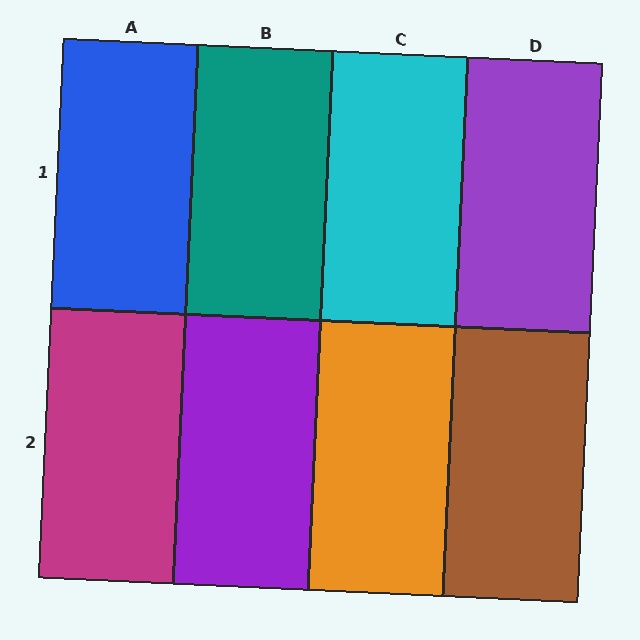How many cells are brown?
1 cell is brown.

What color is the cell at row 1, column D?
Purple.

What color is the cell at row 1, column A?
Blue.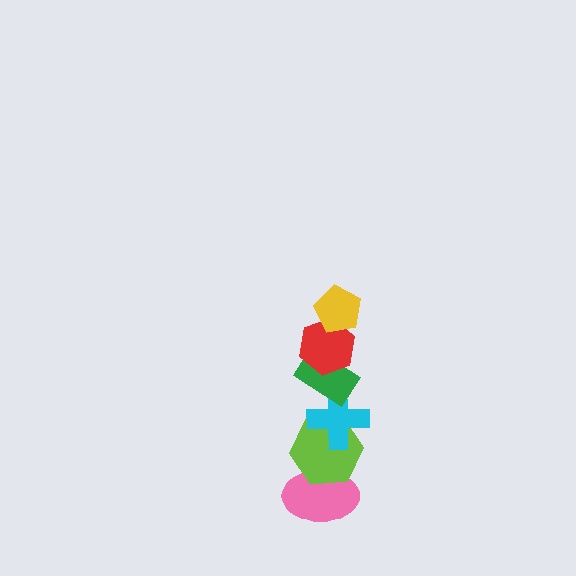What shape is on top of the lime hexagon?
The cyan cross is on top of the lime hexagon.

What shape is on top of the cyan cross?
The green rectangle is on top of the cyan cross.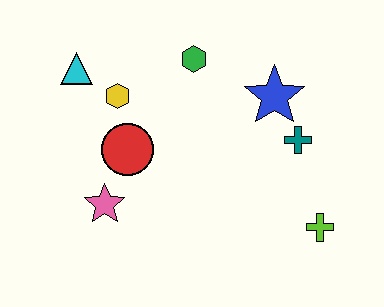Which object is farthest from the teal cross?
The cyan triangle is farthest from the teal cross.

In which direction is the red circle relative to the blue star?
The red circle is to the left of the blue star.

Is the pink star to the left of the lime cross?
Yes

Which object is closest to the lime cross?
The teal cross is closest to the lime cross.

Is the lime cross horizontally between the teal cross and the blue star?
No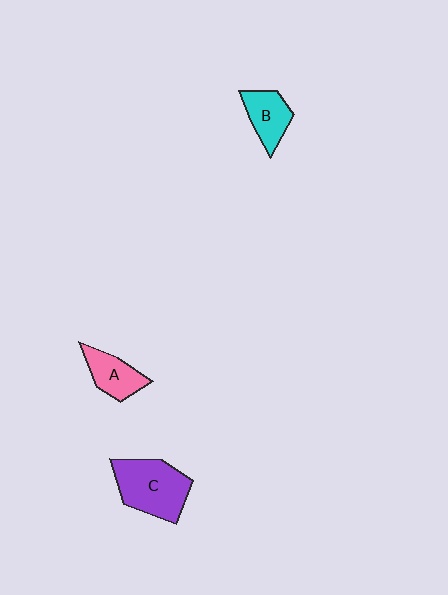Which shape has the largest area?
Shape C (purple).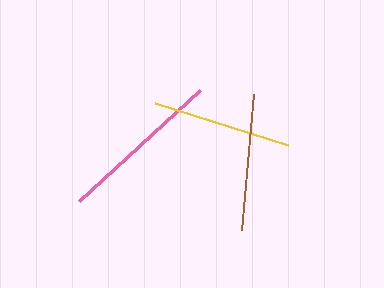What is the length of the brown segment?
The brown segment is approximately 136 pixels long.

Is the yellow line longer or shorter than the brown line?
The yellow line is longer than the brown line.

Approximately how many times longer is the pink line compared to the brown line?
The pink line is approximately 1.2 times the length of the brown line.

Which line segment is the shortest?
The brown line is the shortest at approximately 136 pixels.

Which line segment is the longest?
The pink line is the longest at approximately 164 pixels.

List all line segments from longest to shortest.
From longest to shortest: pink, yellow, brown.